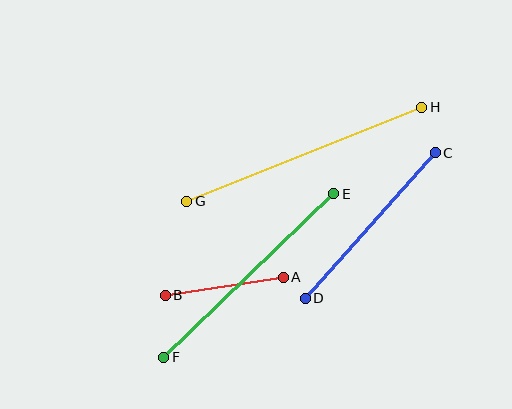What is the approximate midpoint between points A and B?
The midpoint is at approximately (224, 286) pixels.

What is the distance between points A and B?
The distance is approximately 119 pixels.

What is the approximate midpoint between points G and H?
The midpoint is at approximately (304, 154) pixels.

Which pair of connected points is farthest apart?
Points G and H are farthest apart.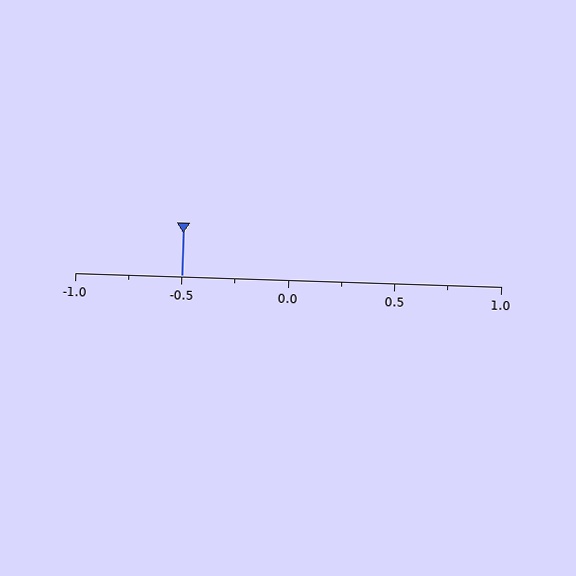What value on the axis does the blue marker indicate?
The marker indicates approximately -0.5.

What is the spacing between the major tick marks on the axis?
The major ticks are spaced 0.5 apart.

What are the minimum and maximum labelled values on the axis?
The axis runs from -1.0 to 1.0.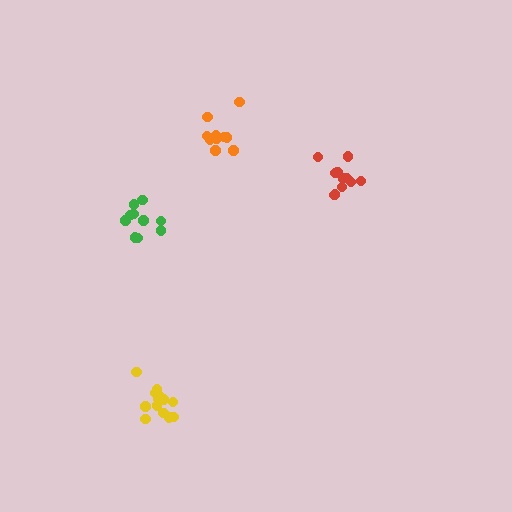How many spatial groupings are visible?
There are 4 spatial groupings.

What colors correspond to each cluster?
The clusters are colored: yellow, orange, red, green.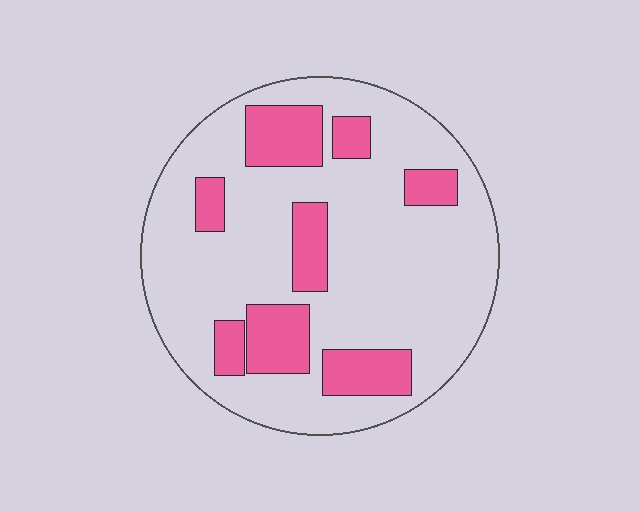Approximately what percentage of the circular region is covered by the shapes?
Approximately 25%.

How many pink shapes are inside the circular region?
8.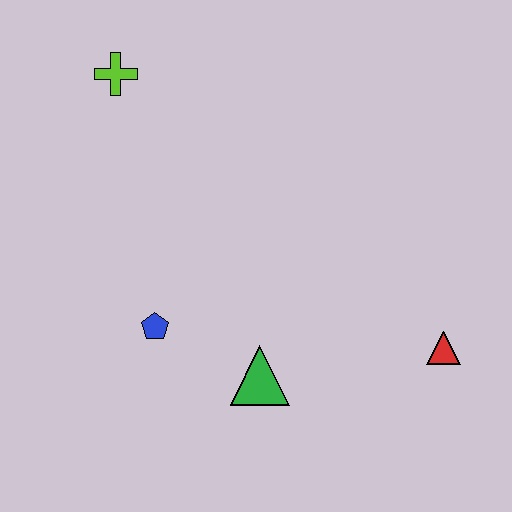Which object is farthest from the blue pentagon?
The red triangle is farthest from the blue pentagon.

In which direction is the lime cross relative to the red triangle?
The lime cross is to the left of the red triangle.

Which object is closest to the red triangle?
The green triangle is closest to the red triangle.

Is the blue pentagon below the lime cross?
Yes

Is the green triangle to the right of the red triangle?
No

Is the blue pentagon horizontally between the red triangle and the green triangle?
No